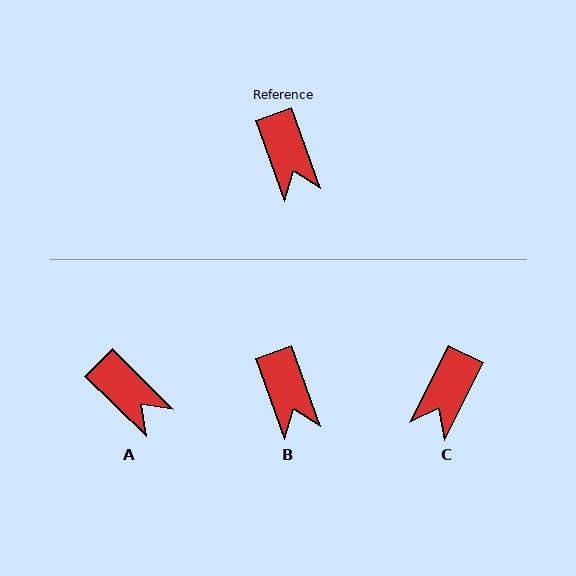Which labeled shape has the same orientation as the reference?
B.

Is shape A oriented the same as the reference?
No, it is off by about 26 degrees.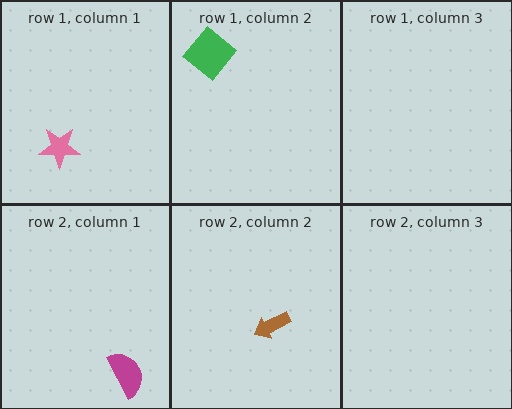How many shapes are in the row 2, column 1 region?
1.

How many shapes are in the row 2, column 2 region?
1.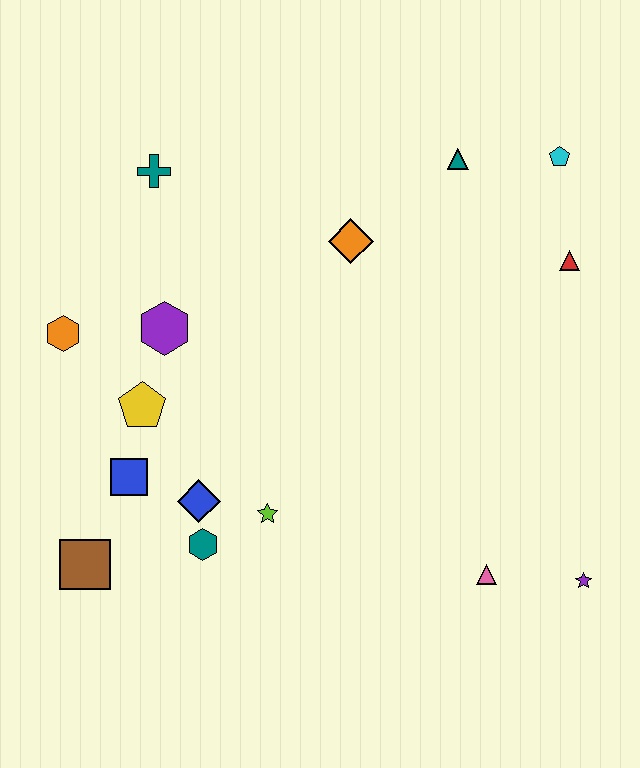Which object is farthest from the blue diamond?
The cyan pentagon is farthest from the blue diamond.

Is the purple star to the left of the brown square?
No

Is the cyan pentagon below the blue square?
No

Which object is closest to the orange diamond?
The teal triangle is closest to the orange diamond.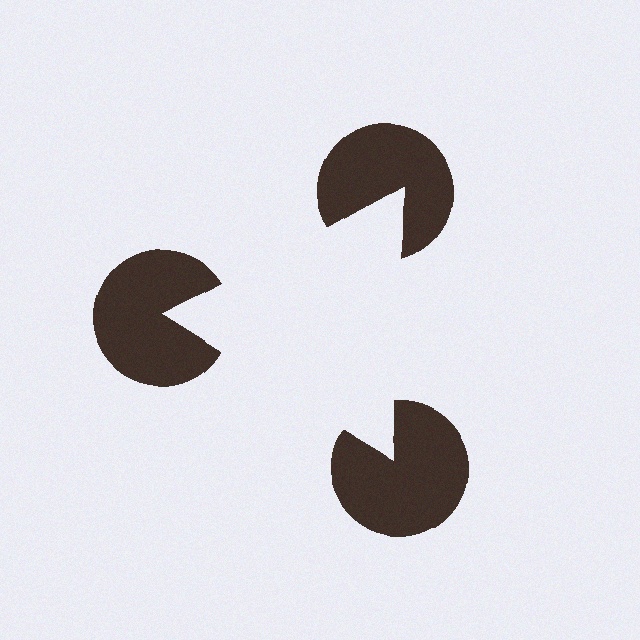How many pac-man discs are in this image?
There are 3 — one at each vertex of the illusory triangle.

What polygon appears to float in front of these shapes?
An illusory triangle — its edges are inferred from the aligned wedge cuts in the pac-man discs, not physically drawn.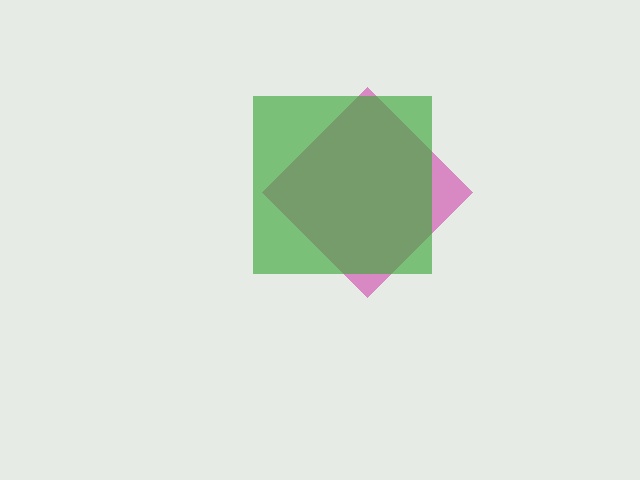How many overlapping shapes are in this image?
There are 2 overlapping shapes in the image.